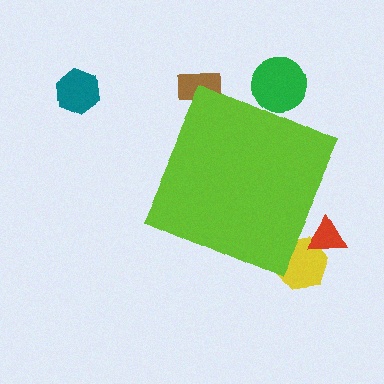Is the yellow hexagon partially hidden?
Yes, the yellow hexagon is partially hidden behind the lime diamond.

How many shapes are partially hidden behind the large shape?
4 shapes are partially hidden.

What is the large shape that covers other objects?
A lime diamond.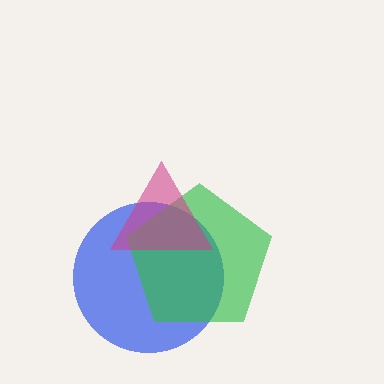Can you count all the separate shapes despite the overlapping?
Yes, there are 3 separate shapes.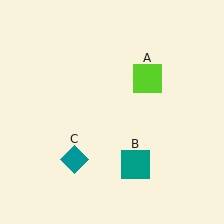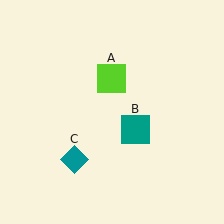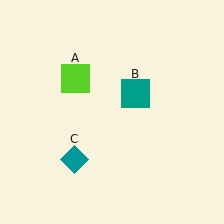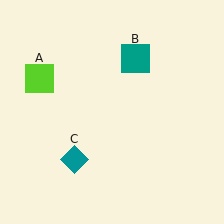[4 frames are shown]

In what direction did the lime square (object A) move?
The lime square (object A) moved left.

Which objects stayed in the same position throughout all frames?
Teal diamond (object C) remained stationary.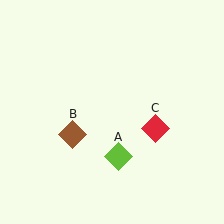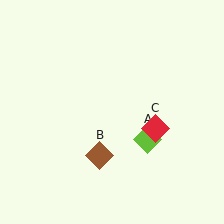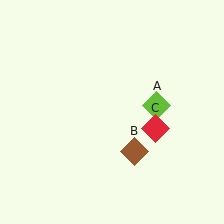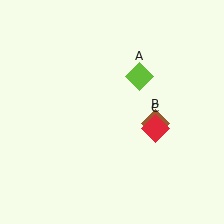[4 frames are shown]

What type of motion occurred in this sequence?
The lime diamond (object A), brown diamond (object B) rotated counterclockwise around the center of the scene.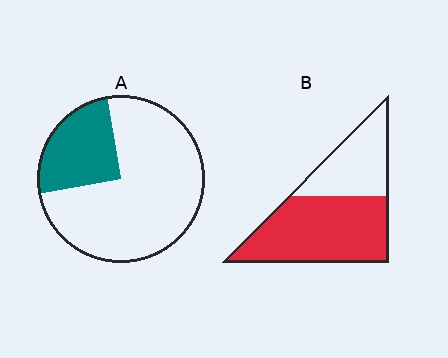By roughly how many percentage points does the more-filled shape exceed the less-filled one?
By roughly 40 percentage points (B over A).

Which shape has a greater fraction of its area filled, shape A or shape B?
Shape B.